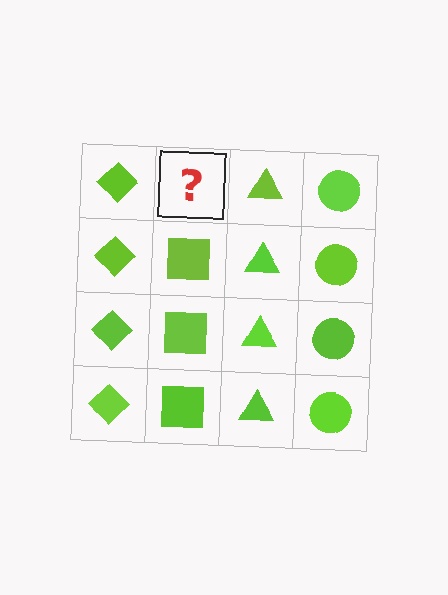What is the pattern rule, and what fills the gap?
The rule is that each column has a consistent shape. The gap should be filled with a lime square.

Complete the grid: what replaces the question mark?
The question mark should be replaced with a lime square.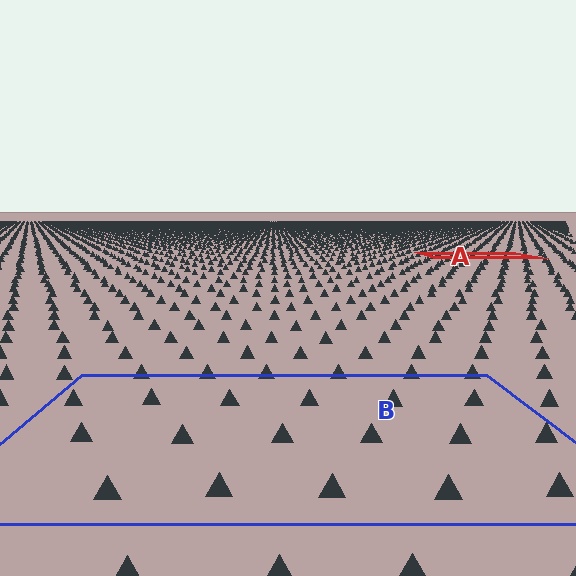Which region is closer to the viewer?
Region B is closer. The texture elements there are larger and more spread out.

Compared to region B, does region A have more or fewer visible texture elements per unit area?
Region A has more texture elements per unit area — they are packed more densely because it is farther away.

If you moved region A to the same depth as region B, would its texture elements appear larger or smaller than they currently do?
They would appear larger. At a closer depth, the same texture elements are projected at a bigger on-screen size.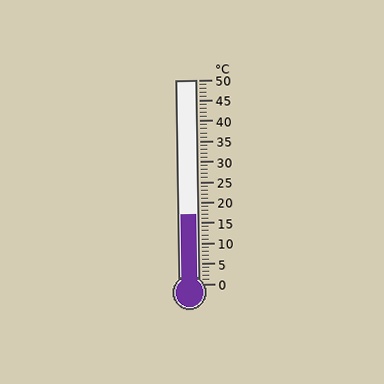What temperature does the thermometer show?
The thermometer shows approximately 17°C.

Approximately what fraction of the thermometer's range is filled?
The thermometer is filled to approximately 35% of its range.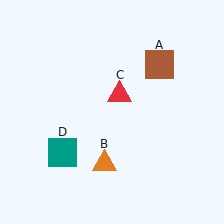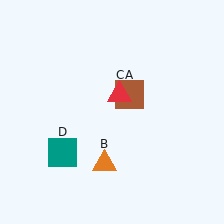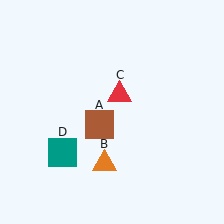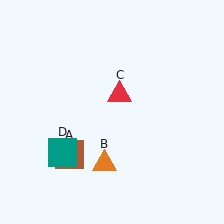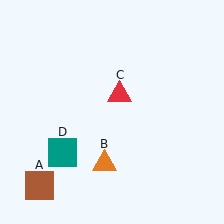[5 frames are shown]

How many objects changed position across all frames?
1 object changed position: brown square (object A).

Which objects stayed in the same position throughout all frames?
Orange triangle (object B) and red triangle (object C) and teal square (object D) remained stationary.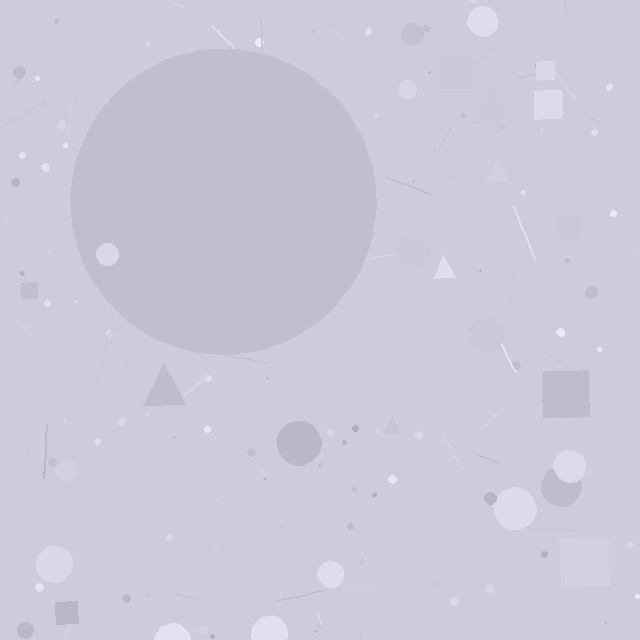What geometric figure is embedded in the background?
A circle is embedded in the background.